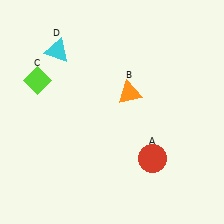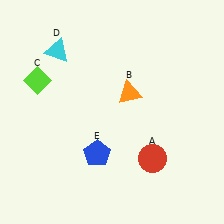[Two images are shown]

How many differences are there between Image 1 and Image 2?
There is 1 difference between the two images.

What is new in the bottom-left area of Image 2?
A blue pentagon (E) was added in the bottom-left area of Image 2.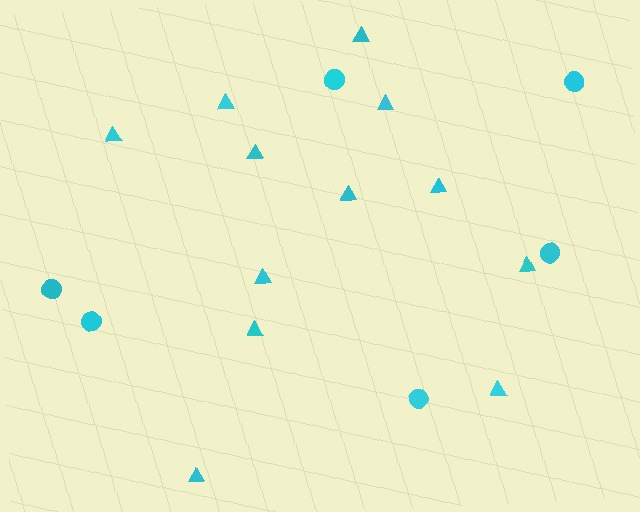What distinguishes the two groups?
There are 2 groups: one group of triangles (12) and one group of circles (6).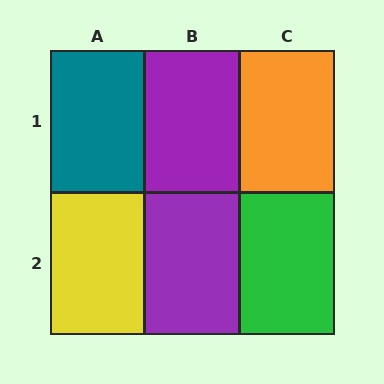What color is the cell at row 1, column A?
Teal.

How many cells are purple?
2 cells are purple.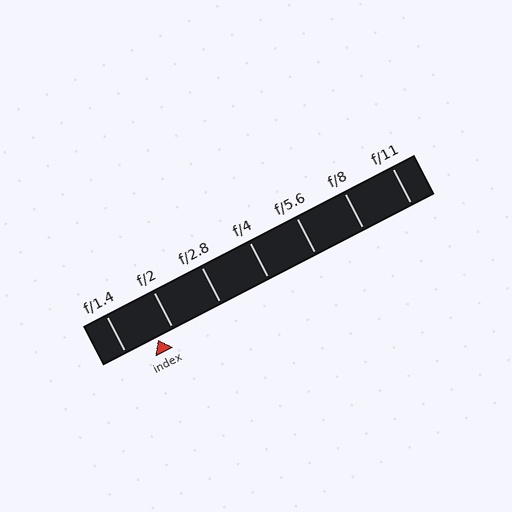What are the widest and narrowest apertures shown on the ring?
The widest aperture shown is f/1.4 and the narrowest is f/11.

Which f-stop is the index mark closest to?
The index mark is closest to f/2.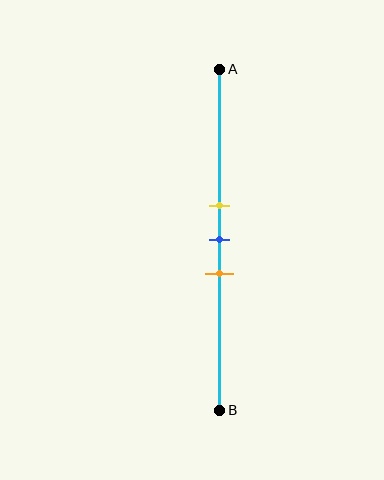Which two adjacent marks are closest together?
The yellow and blue marks are the closest adjacent pair.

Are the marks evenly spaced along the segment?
Yes, the marks are approximately evenly spaced.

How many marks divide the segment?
There are 3 marks dividing the segment.